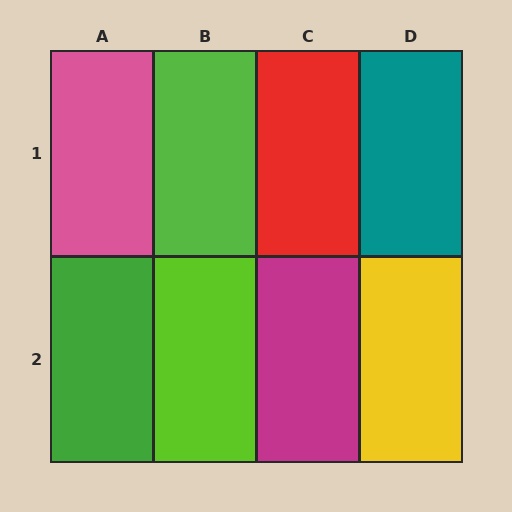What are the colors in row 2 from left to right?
Green, lime, magenta, yellow.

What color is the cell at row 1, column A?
Pink.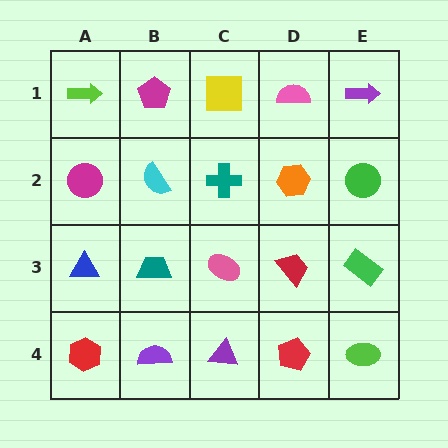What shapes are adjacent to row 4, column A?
A blue triangle (row 3, column A), a purple semicircle (row 4, column B).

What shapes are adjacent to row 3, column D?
An orange hexagon (row 2, column D), a red pentagon (row 4, column D), a pink ellipse (row 3, column C), a green rectangle (row 3, column E).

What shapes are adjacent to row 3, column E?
A green circle (row 2, column E), a lime ellipse (row 4, column E), a red trapezoid (row 3, column D).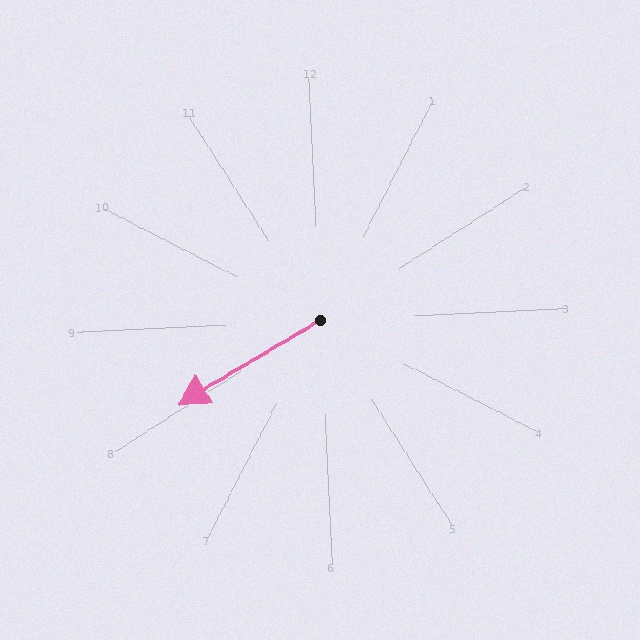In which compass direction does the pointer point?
Southwest.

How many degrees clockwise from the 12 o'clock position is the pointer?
Approximately 242 degrees.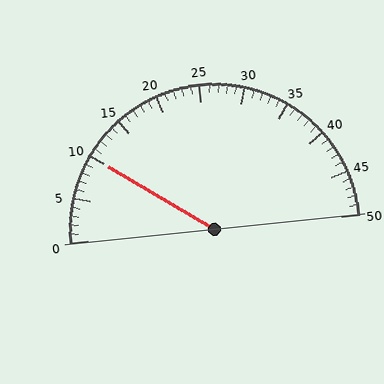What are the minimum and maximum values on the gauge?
The gauge ranges from 0 to 50.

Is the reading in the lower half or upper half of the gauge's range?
The reading is in the lower half of the range (0 to 50).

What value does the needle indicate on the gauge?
The needle indicates approximately 10.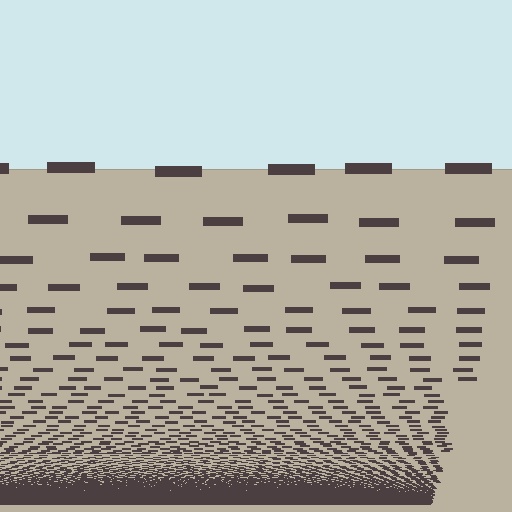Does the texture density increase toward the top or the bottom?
Density increases toward the bottom.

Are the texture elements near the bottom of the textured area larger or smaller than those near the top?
Smaller. The gradient is inverted — elements near the bottom are smaller and denser.